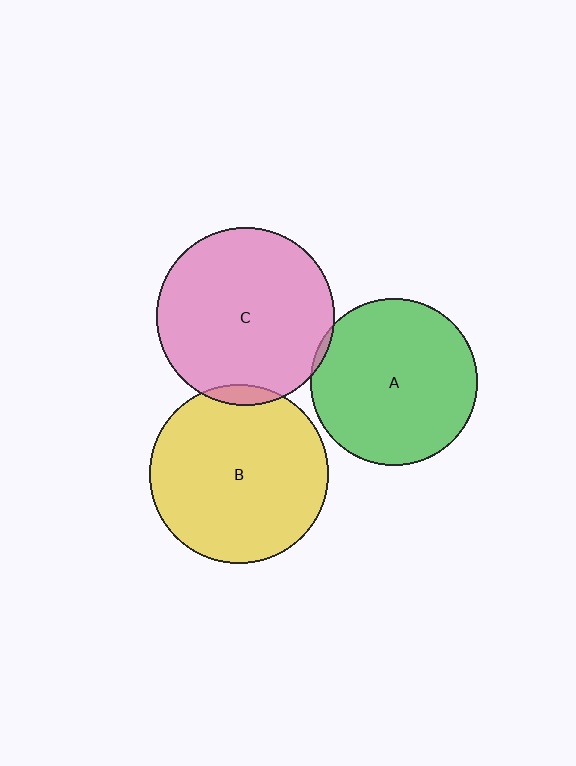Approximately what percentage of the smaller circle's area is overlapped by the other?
Approximately 5%.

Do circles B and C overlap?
Yes.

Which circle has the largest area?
Circle B (yellow).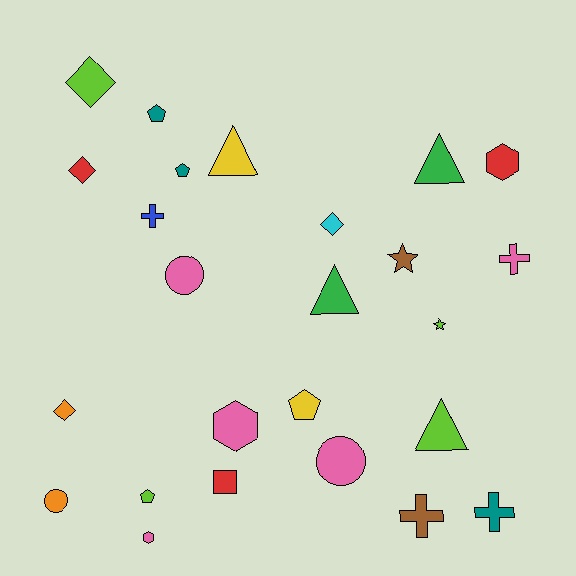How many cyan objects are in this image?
There is 1 cyan object.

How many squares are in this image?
There is 1 square.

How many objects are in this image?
There are 25 objects.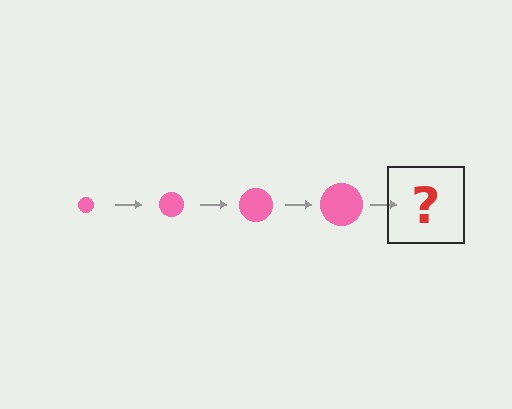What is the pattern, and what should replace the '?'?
The pattern is that the circle gets progressively larger each step. The '?' should be a pink circle, larger than the previous one.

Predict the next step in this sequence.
The next step is a pink circle, larger than the previous one.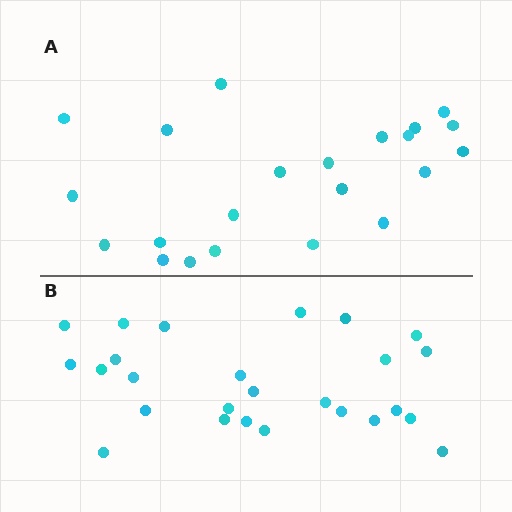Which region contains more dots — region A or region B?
Region B (the bottom region) has more dots.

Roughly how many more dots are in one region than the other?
Region B has about 4 more dots than region A.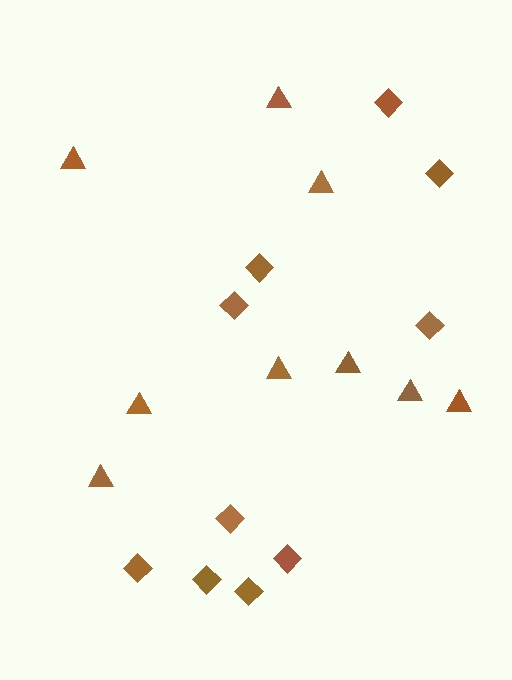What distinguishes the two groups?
There are 2 groups: one group of triangles (9) and one group of diamonds (10).